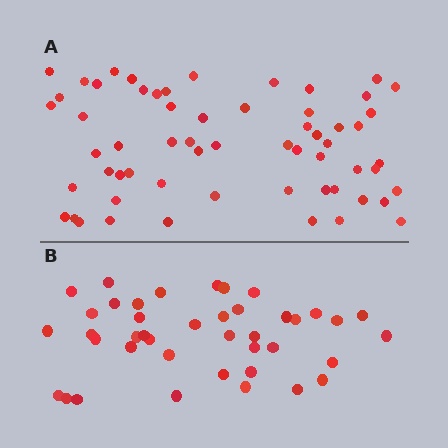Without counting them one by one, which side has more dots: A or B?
Region A (the top region) has more dots.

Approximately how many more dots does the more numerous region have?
Region A has approximately 20 more dots than region B.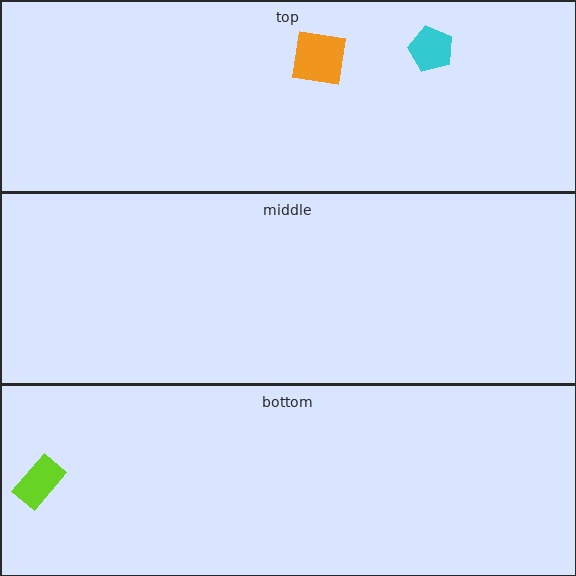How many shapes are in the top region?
2.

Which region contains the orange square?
The top region.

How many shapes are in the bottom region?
1.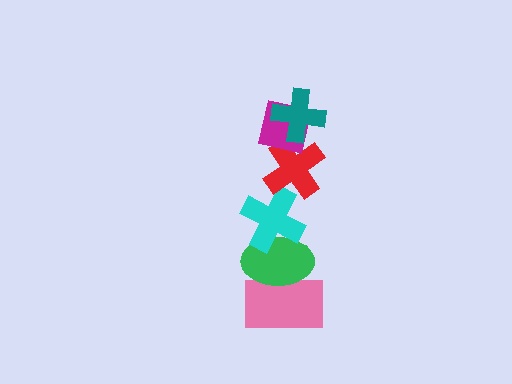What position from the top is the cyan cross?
The cyan cross is 4th from the top.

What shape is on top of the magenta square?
The teal cross is on top of the magenta square.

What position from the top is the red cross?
The red cross is 3rd from the top.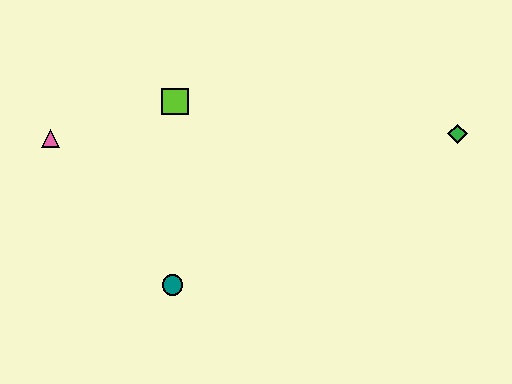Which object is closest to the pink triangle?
The lime square is closest to the pink triangle.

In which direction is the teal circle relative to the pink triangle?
The teal circle is below the pink triangle.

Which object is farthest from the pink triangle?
The green diamond is farthest from the pink triangle.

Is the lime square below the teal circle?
No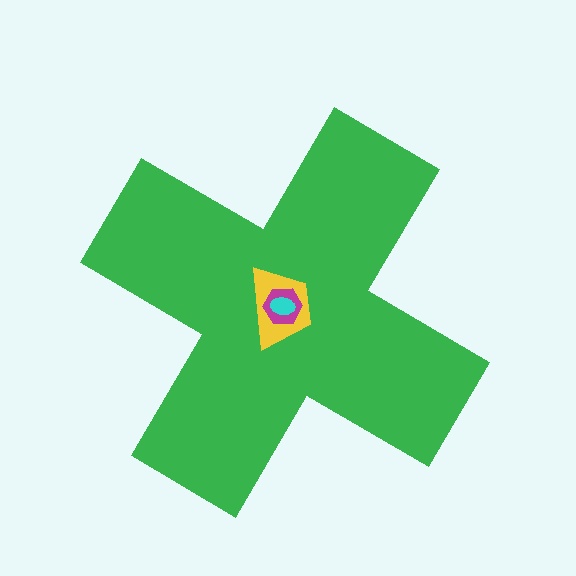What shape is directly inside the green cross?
The yellow trapezoid.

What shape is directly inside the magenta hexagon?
The cyan ellipse.